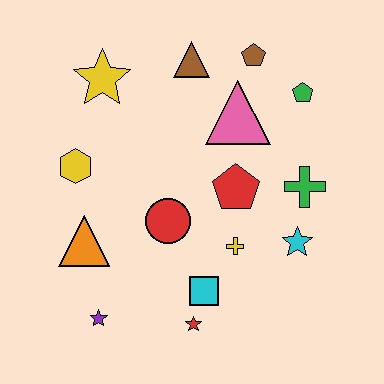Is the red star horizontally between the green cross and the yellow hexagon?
Yes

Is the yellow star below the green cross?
No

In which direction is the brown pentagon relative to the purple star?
The brown pentagon is above the purple star.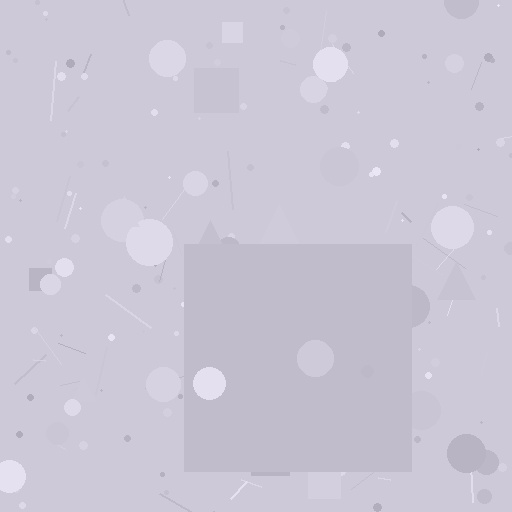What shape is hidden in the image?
A square is hidden in the image.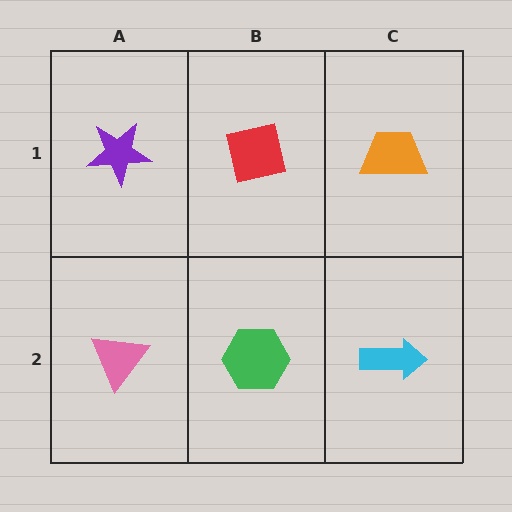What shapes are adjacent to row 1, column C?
A cyan arrow (row 2, column C), a red square (row 1, column B).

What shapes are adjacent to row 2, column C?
An orange trapezoid (row 1, column C), a green hexagon (row 2, column B).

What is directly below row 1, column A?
A pink triangle.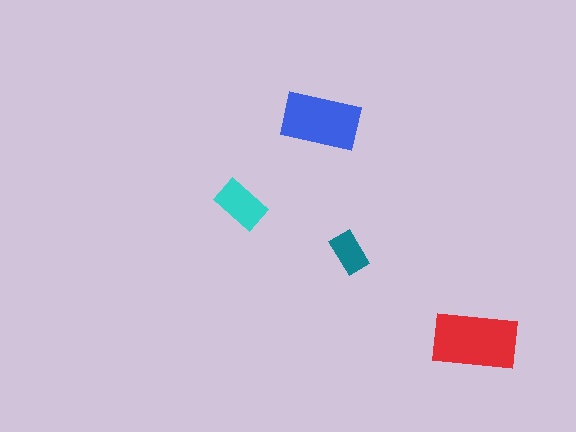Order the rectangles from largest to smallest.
the red one, the blue one, the cyan one, the teal one.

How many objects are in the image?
There are 4 objects in the image.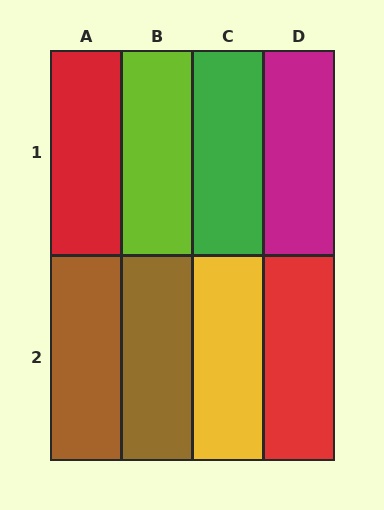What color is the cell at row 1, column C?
Green.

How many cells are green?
1 cell is green.